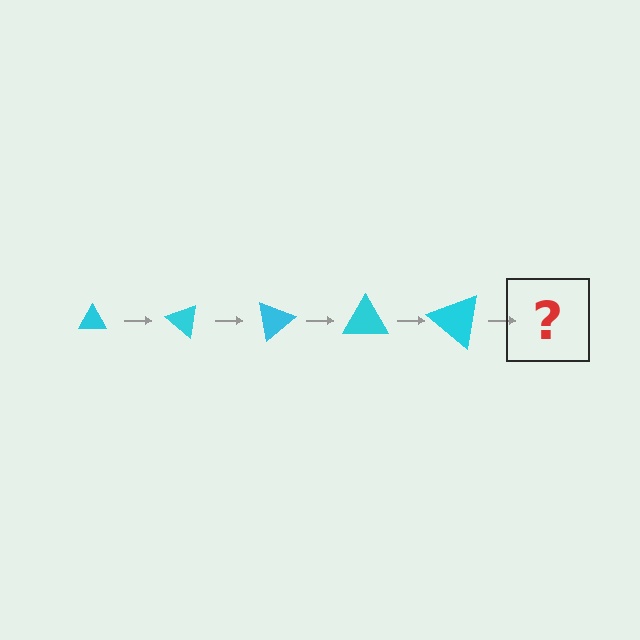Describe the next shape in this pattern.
It should be a triangle, larger than the previous one and rotated 200 degrees from the start.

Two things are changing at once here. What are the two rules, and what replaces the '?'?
The two rules are that the triangle grows larger each step and it rotates 40 degrees each step. The '?' should be a triangle, larger than the previous one and rotated 200 degrees from the start.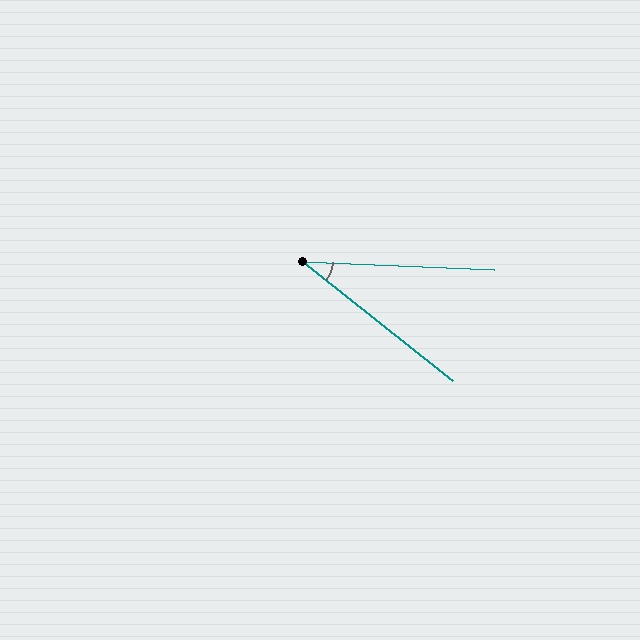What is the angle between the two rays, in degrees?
Approximately 36 degrees.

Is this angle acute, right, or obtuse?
It is acute.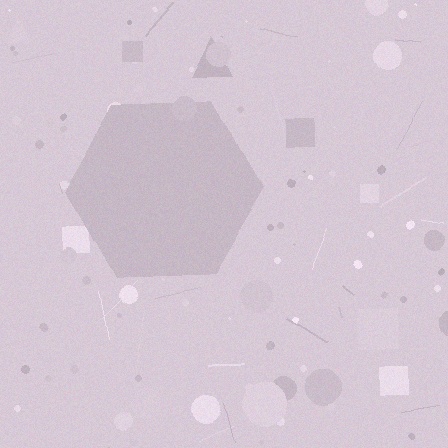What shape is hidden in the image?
A hexagon is hidden in the image.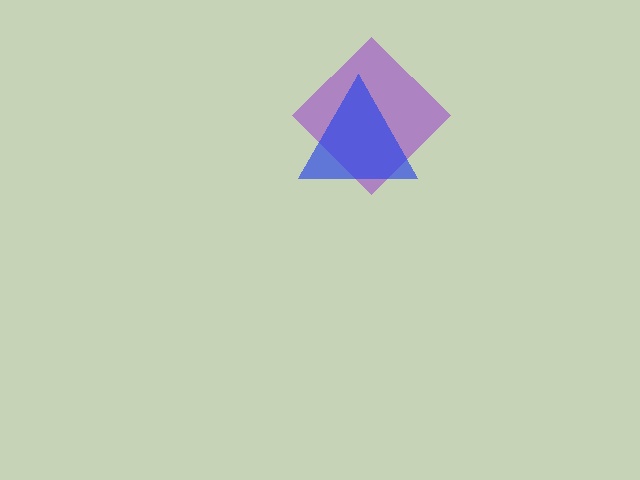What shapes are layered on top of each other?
The layered shapes are: a purple diamond, a blue triangle.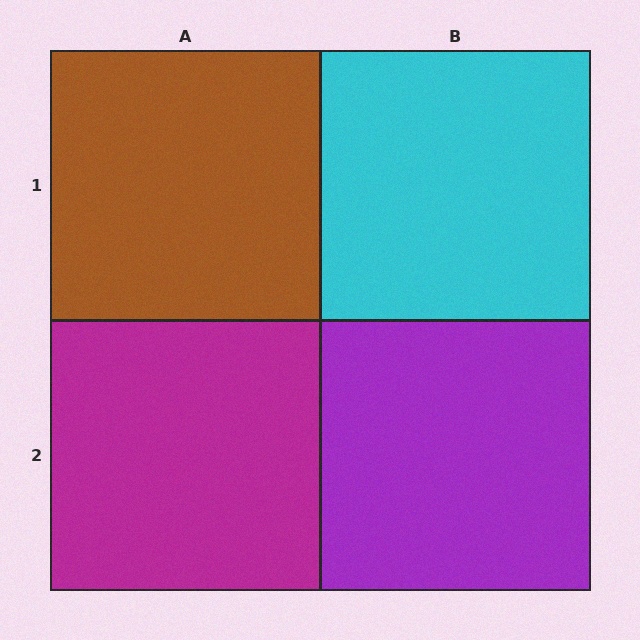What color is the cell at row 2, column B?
Purple.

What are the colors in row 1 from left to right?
Brown, cyan.